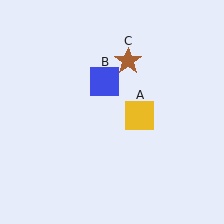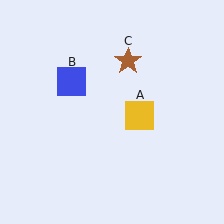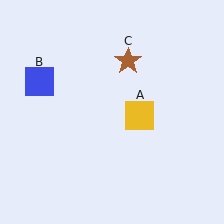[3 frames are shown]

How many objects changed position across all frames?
1 object changed position: blue square (object B).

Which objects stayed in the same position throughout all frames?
Yellow square (object A) and brown star (object C) remained stationary.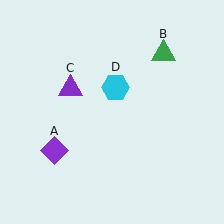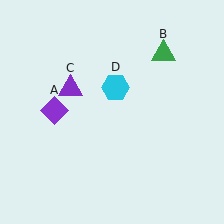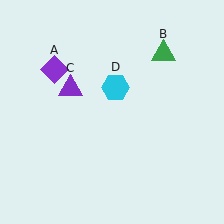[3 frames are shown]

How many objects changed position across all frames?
1 object changed position: purple diamond (object A).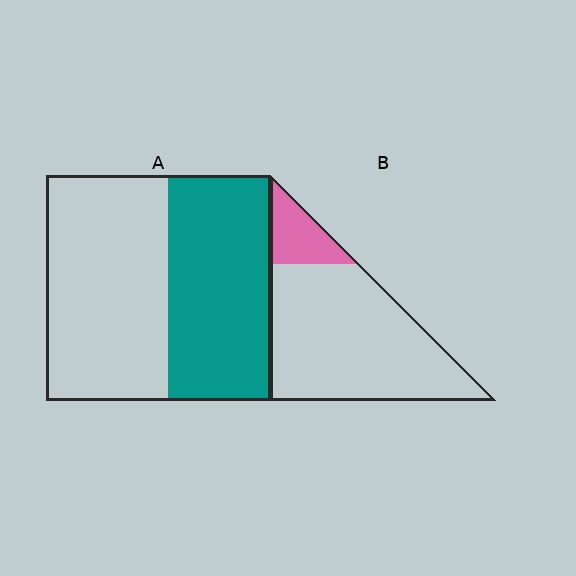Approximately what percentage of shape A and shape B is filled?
A is approximately 45% and B is approximately 15%.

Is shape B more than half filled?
No.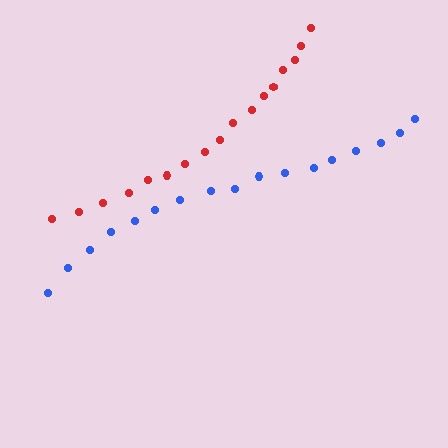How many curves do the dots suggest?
There are 2 distinct paths.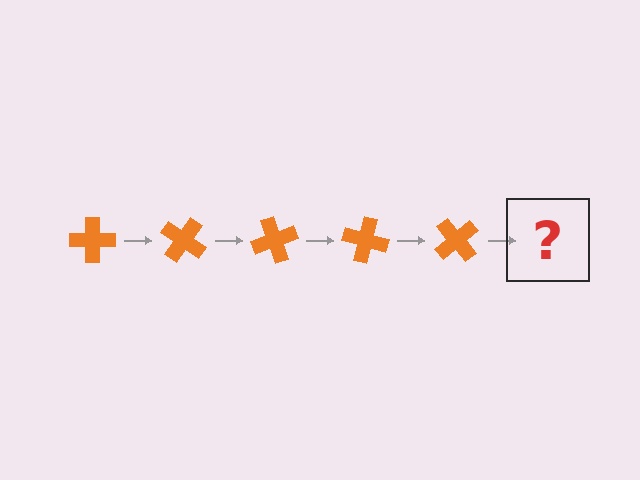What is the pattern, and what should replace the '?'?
The pattern is that the cross rotates 35 degrees each step. The '?' should be an orange cross rotated 175 degrees.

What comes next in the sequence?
The next element should be an orange cross rotated 175 degrees.